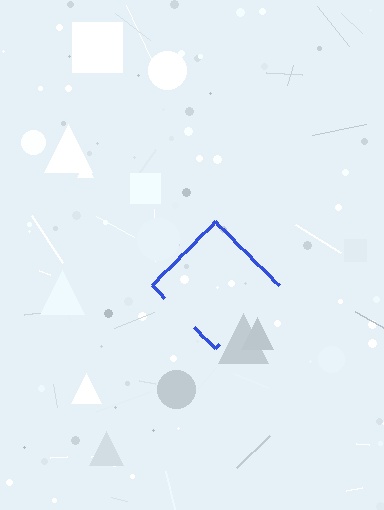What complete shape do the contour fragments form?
The contour fragments form a diamond.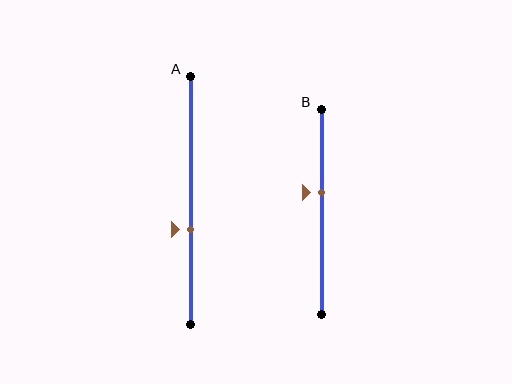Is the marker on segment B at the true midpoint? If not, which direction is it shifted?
No, the marker on segment B is shifted upward by about 9% of the segment length.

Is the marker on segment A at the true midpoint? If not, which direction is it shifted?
No, the marker on segment A is shifted downward by about 12% of the segment length.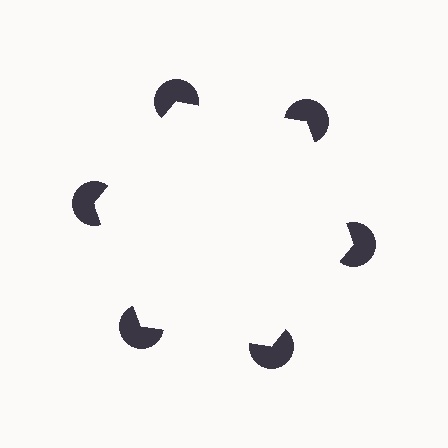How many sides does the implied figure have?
6 sides.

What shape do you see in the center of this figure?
An illusory hexagon — its edges are inferred from the aligned wedge cuts in the pac-man discs, not physically drawn.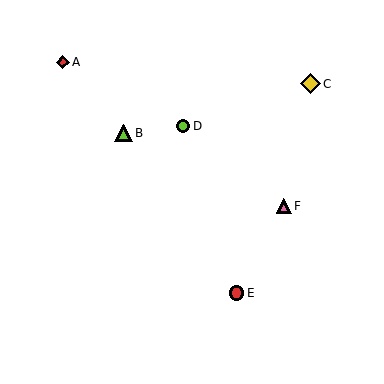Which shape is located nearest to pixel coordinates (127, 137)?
The lime triangle (labeled B) at (123, 133) is nearest to that location.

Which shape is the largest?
The yellow diamond (labeled C) is the largest.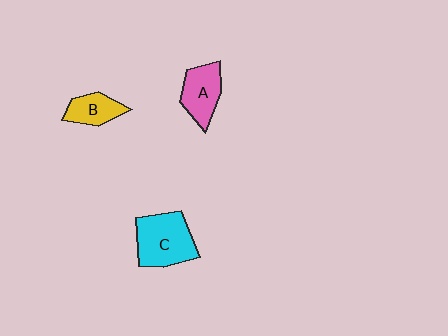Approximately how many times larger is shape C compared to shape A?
Approximately 1.4 times.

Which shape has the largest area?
Shape C (cyan).